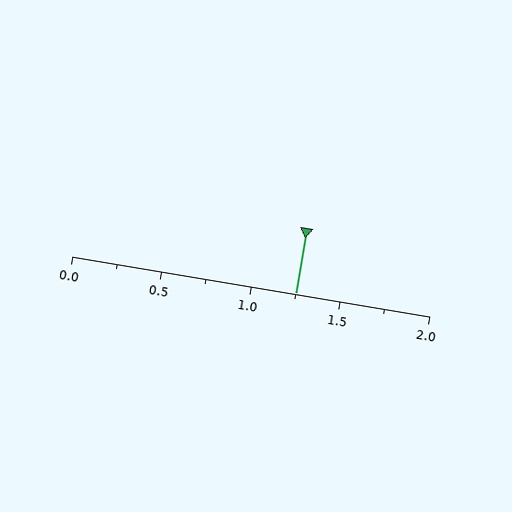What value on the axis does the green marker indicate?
The marker indicates approximately 1.25.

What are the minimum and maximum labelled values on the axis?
The axis runs from 0.0 to 2.0.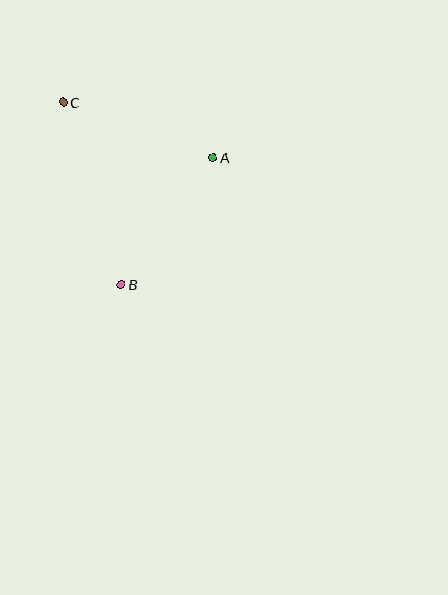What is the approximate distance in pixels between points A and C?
The distance between A and C is approximately 160 pixels.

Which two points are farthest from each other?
Points B and C are farthest from each other.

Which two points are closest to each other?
Points A and B are closest to each other.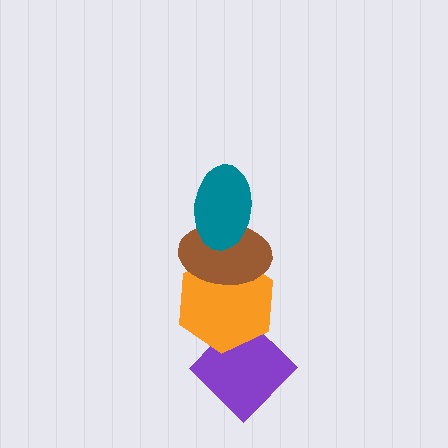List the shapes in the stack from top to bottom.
From top to bottom: the teal ellipse, the brown ellipse, the orange hexagon, the purple diamond.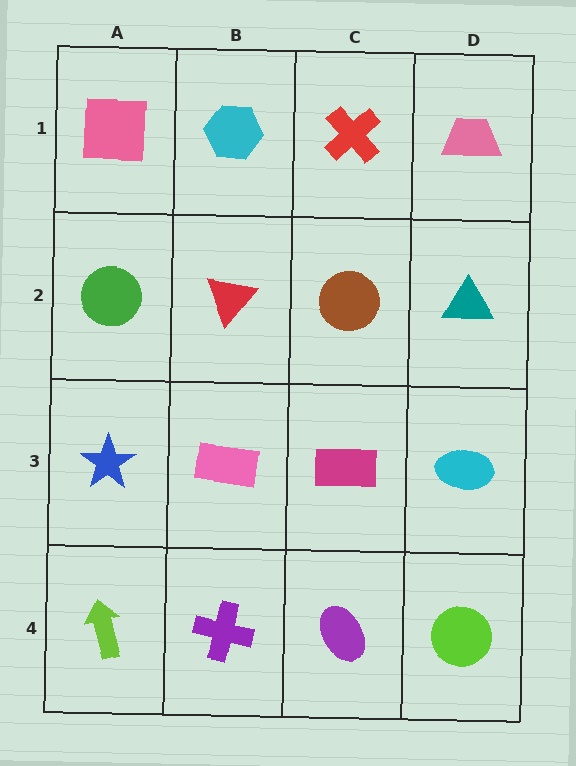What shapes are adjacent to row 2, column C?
A red cross (row 1, column C), a magenta rectangle (row 3, column C), a red triangle (row 2, column B), a teal triangle (row 2, column D).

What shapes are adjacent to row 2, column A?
A pink square (row 1, column A), a blue star (row 3, column A), a red triangle (row 2, column B).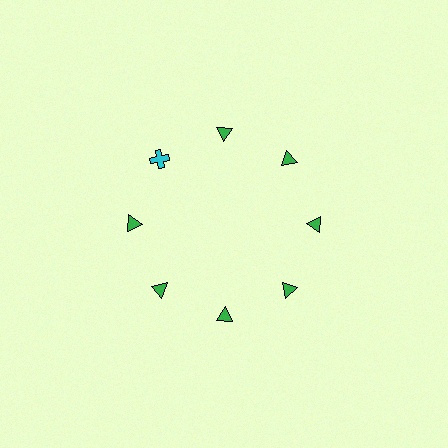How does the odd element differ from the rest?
It differs in both color (cyan instead of green) and shape (cross instead of triangle).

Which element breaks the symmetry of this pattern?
The cyan cross at roughly the 10 o'clock position breaks the symmetry. All other shapes are green triangles.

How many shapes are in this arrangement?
There are 8 shapes arranged in a ring pattern.